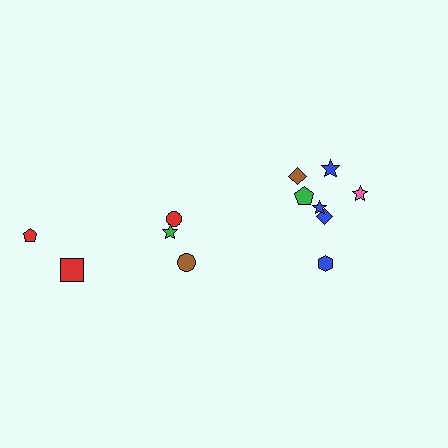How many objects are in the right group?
There are 7 objects.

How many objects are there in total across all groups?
There are 12 objects.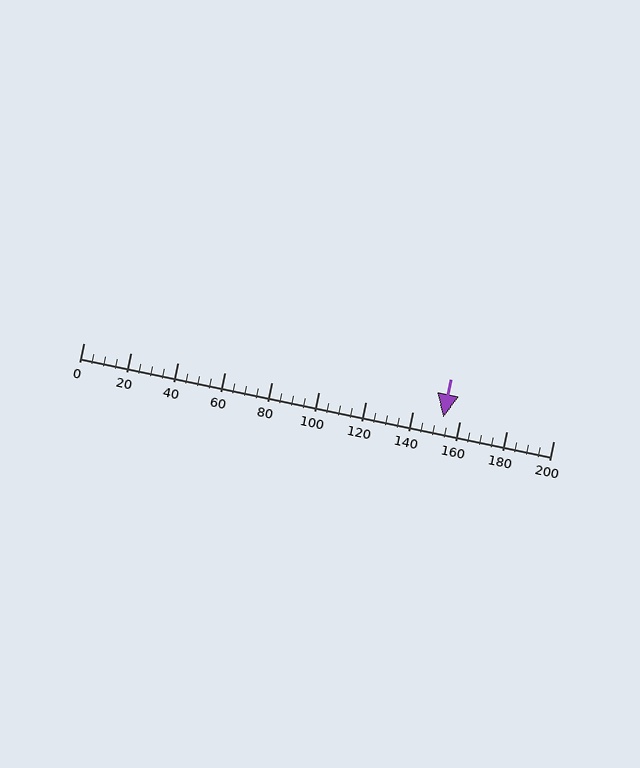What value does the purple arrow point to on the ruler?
The purple arrow points to approximately 153.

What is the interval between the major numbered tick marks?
The major tick marks are spaced 20 units apart.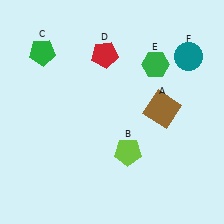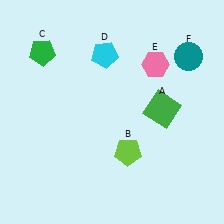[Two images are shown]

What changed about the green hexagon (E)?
In Image 1, E is green. In Image 2, it changed to pink.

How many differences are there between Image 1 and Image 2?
There are 3 differences between the two images.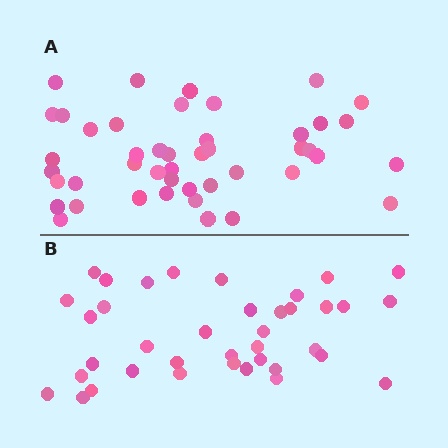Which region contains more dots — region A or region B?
Region A (the top region) has more dots.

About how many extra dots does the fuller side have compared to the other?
Region A has roughly 8 or so more dots than region B.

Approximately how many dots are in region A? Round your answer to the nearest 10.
About 40 dots. (The exact count is 45, which rounds to 40.)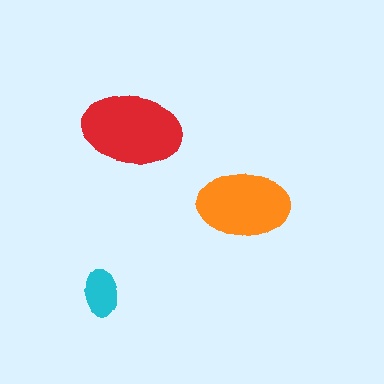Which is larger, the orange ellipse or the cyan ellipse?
The orange one.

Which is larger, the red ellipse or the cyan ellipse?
The red one.